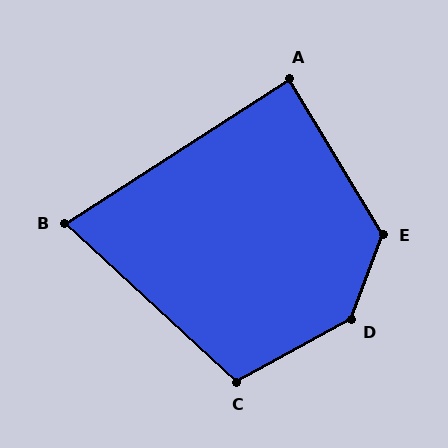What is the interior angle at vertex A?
Approximately 88 degrees (approximately right).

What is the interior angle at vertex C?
Approximately 108 degrees (obtuse).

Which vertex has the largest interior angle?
D, at approximately 139 degrees.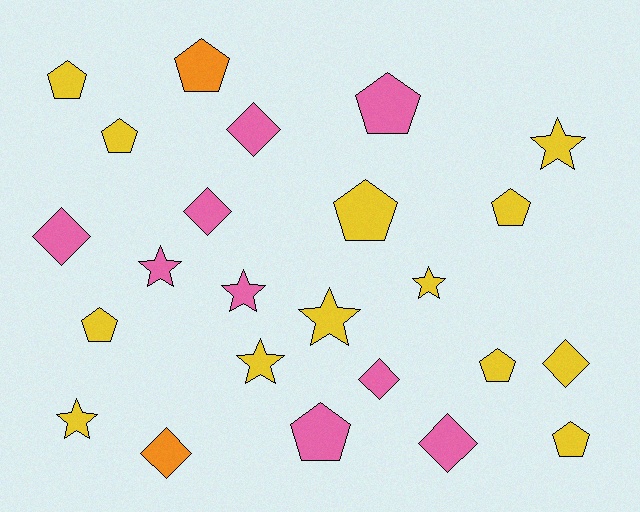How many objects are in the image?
There are 24 objects.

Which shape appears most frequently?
Pentagon, with 10 objects.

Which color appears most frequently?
Yellow, with 13 objects.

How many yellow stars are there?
There are 5 yellow stars.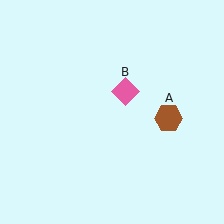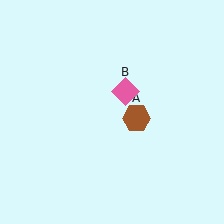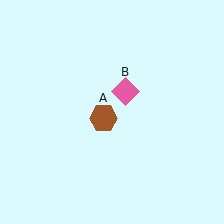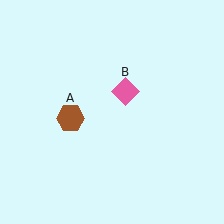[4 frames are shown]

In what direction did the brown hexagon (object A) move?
The brown hexagon (object A) moved left.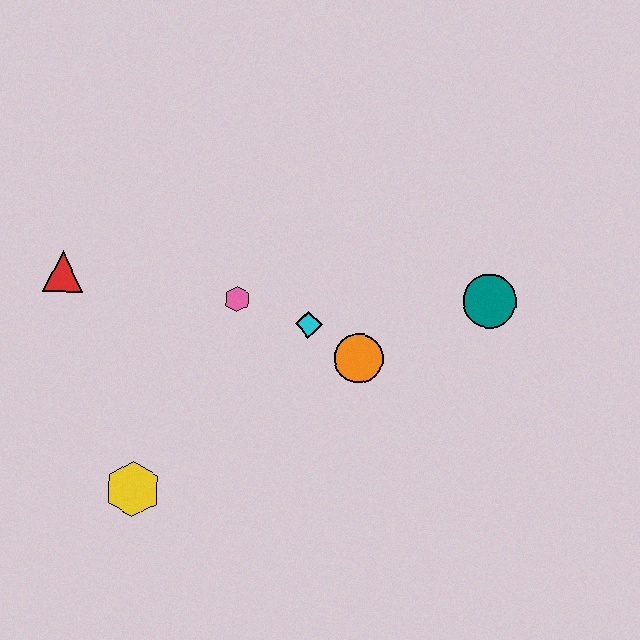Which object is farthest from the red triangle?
The teal circle is farthest from the red triangle.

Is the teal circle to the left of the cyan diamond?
No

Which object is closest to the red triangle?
The pink hexagon is closest to the red triangle.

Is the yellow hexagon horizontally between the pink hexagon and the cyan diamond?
No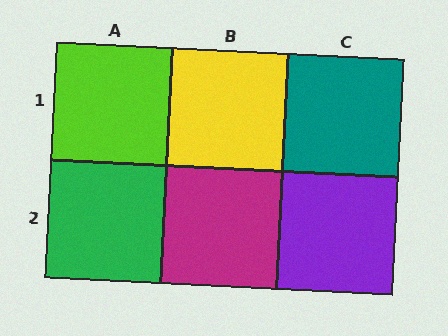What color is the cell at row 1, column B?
Yellow.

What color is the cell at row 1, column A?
Lime.